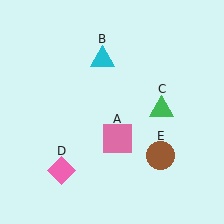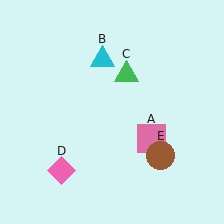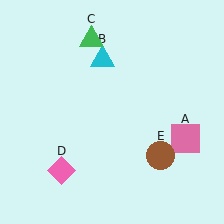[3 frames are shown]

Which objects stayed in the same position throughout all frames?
Cyan triangle (object B) and pink diamond (object D) and brown circle (object E) remained stationary.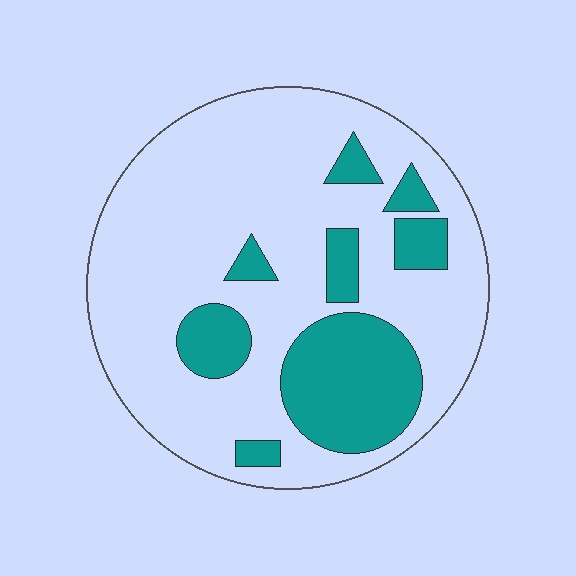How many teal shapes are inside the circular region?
8.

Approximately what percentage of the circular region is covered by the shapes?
Approximately 25%.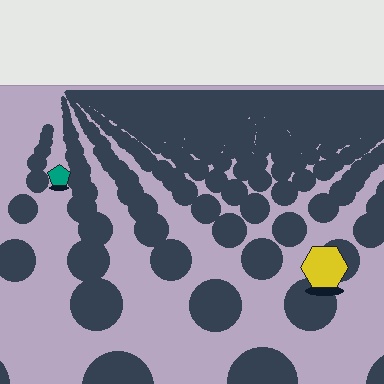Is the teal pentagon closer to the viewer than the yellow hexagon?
No. The yellow hexagon is closer — you can tell from the texture gradient: the ground texture is coarser near it.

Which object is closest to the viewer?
The yellow hexagon is closest. The texture marks near it are larger and more spread out.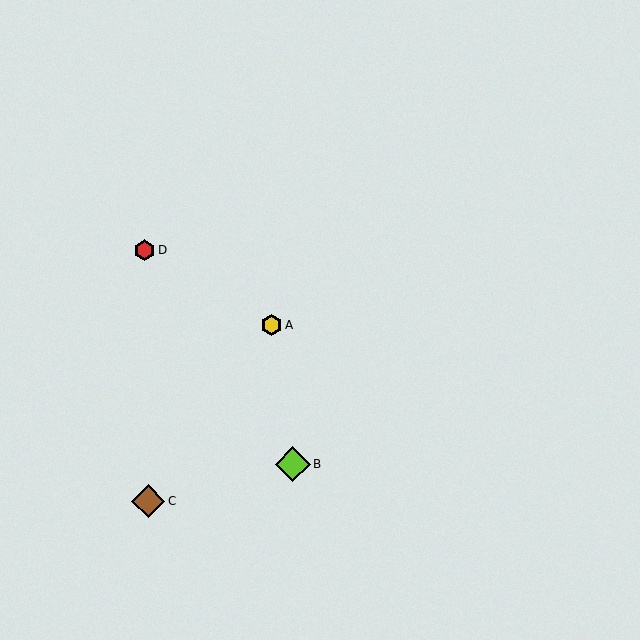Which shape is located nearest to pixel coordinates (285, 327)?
The yellow hexagon (labeled A) at (272, 325) is nearest to that location.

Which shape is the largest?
The lime diamond (labeled B) is the largest.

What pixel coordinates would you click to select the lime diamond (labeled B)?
Click at (293, 464) to select the lime diamond B.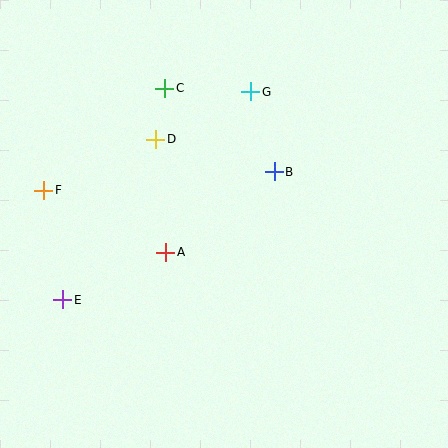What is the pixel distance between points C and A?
The distance between C and A is 164 pixels.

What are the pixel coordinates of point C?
Point C is at (165, 88).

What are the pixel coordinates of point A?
Point A is at (166, 252).